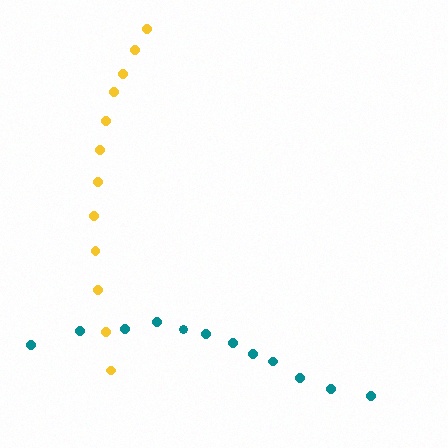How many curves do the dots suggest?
There are 2 distinct paths.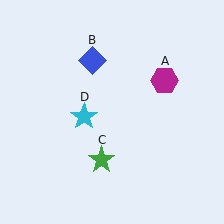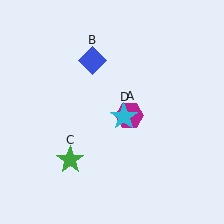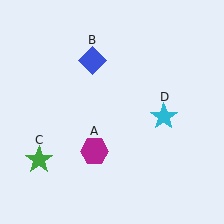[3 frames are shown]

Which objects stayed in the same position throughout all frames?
Blue diamond (object B) remained stationary.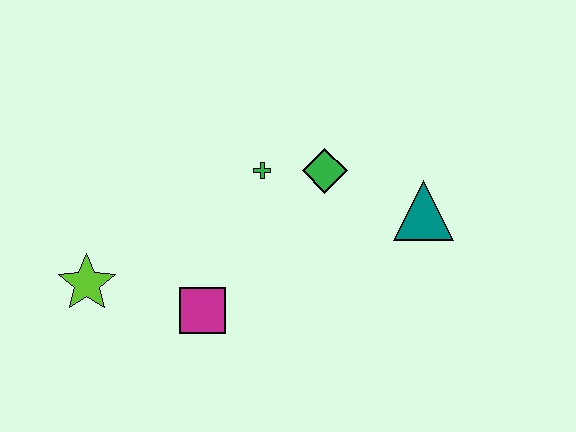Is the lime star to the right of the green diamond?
No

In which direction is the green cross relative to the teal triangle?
The green cross is to the left of the teal triangle.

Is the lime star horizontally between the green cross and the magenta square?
No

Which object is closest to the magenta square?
The lime star is closest to the magenta square.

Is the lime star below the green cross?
Yes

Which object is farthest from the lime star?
The teal triangle is farthest from the lime star.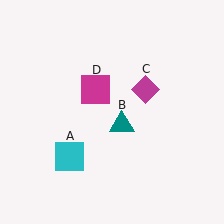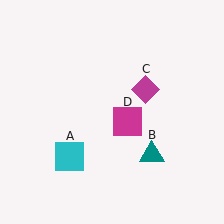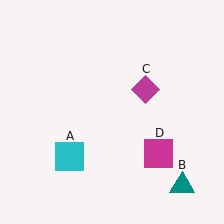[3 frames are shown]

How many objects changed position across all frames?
2 objects changed position: teal triangle (object B), magenta square (object D).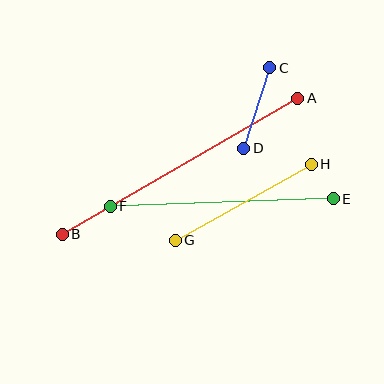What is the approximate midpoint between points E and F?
The midpoint is at approximately (222, 202) pixels.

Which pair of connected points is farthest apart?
Points A and B are farthest apart.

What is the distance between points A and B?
The distance is approximately 272 pixels.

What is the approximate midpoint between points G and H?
The midpoint is at approximately (243, 202) pixels.